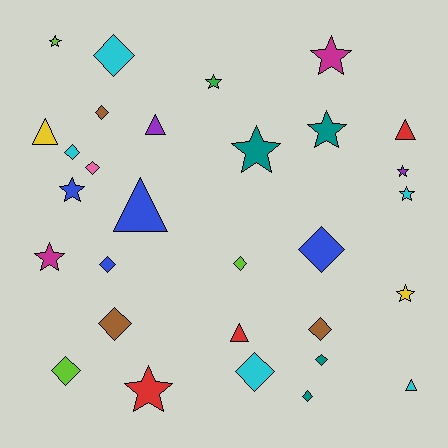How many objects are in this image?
There are 30 objects.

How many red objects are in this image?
There are 3 red objects.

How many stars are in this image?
There are 11 stars.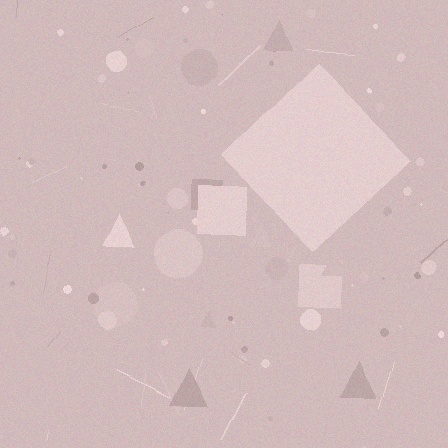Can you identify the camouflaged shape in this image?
The camouflaged shape is a diamond.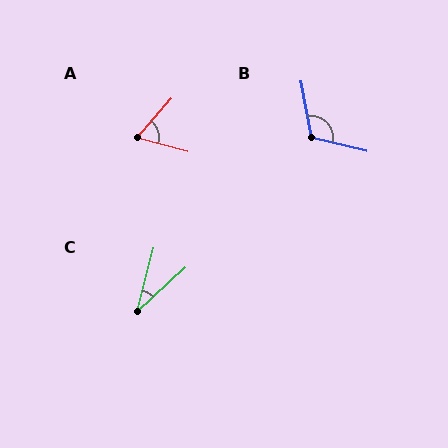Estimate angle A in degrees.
Approximately 64 degrees.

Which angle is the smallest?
C, at approximately 33 degrees.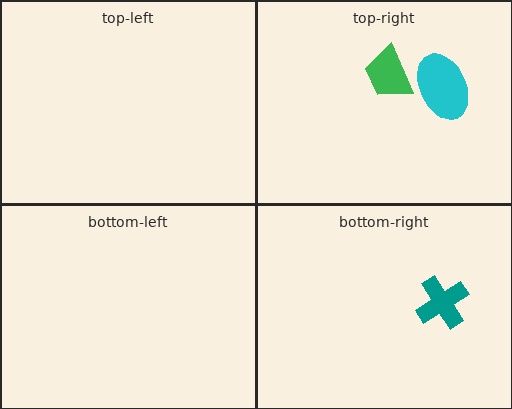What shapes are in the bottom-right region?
The teal cross.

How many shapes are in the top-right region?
2.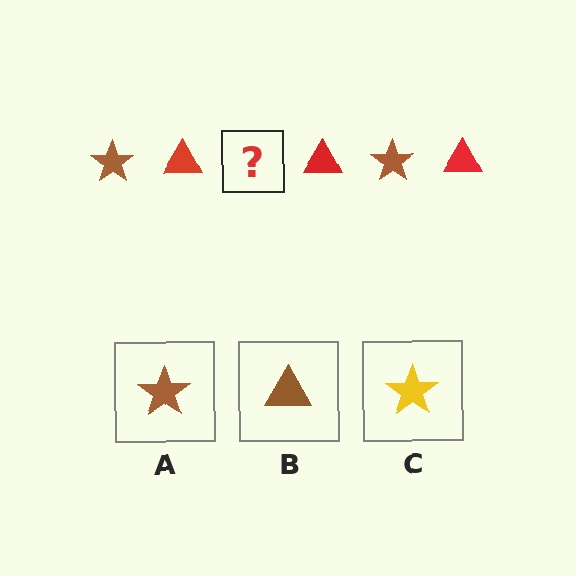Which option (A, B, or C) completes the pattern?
A.